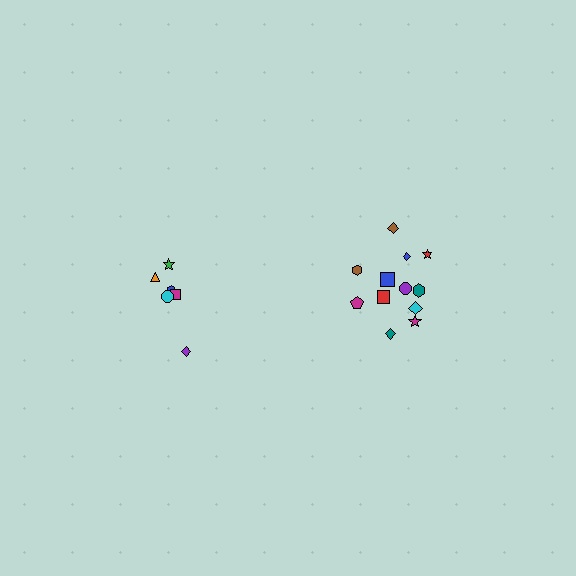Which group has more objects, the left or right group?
The right group.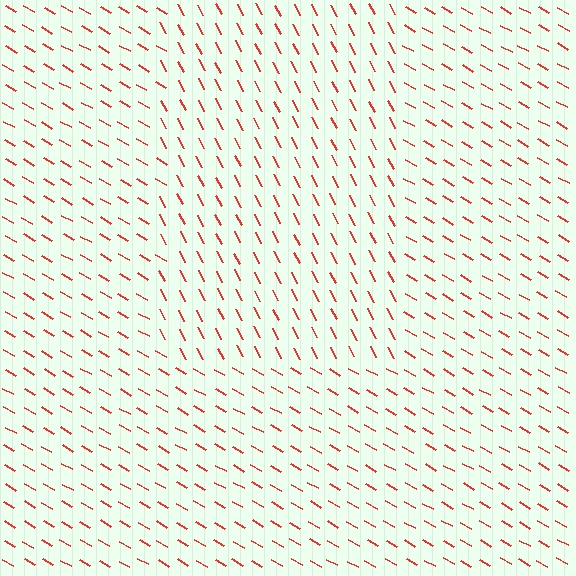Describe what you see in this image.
The image is filled with small red line segments. A rectangle region in the image has lines oriented differently from the surrounding lines, creating a visible texture boundary.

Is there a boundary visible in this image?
Yes, there is a texture boundary formed by a change in line orientation.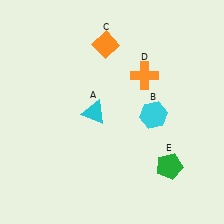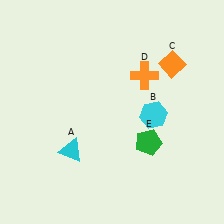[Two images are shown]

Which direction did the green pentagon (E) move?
The green pentagon (E) moved up.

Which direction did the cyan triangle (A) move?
The cyan triangle (A) moved down.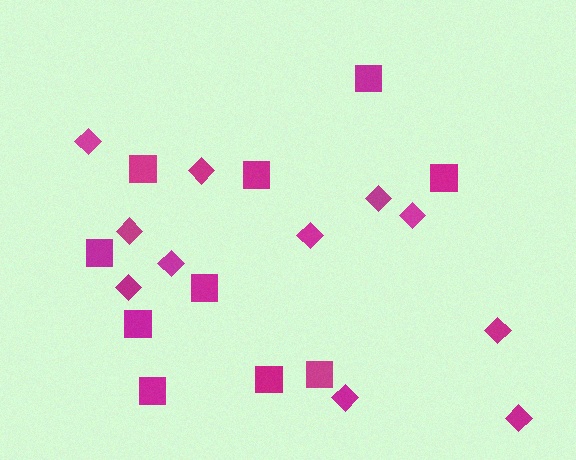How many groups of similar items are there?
There are 2 groups: one group of squares (10) and one group of diamonds (11).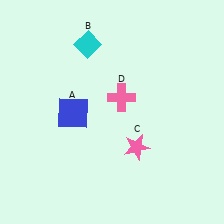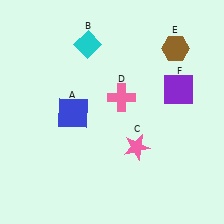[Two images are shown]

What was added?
A brown hexagon (E), a purple square (F) were added in Image 2.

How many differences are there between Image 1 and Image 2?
There are 2 differences between the two images.